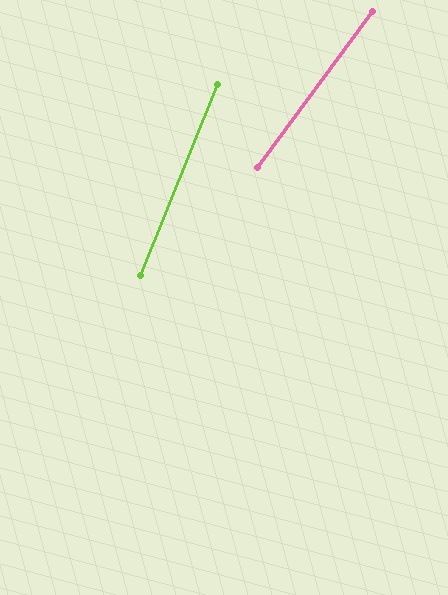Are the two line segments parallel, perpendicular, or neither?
Neither parallel nor perpendicular — they differ by about 14°.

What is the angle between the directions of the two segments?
Approximately 14 degrees.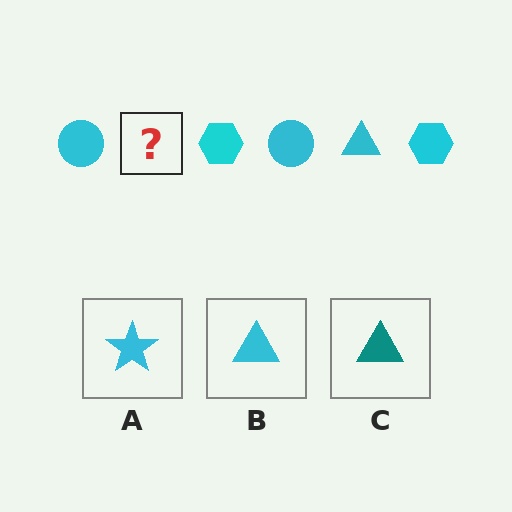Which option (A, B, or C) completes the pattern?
B.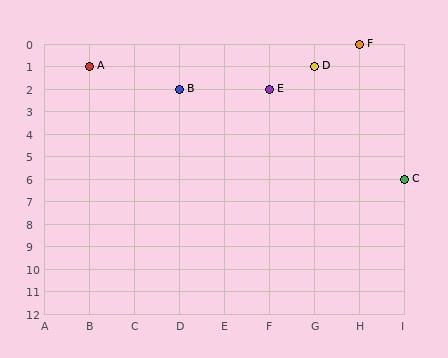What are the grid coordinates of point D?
Point D is at grid coordinates (G, 1).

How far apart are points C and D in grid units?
Points C and D are 2 columns and 5 rows apart (about 5.4 grid units diagonally).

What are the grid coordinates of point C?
Point C is at grid coordinates (I, 6).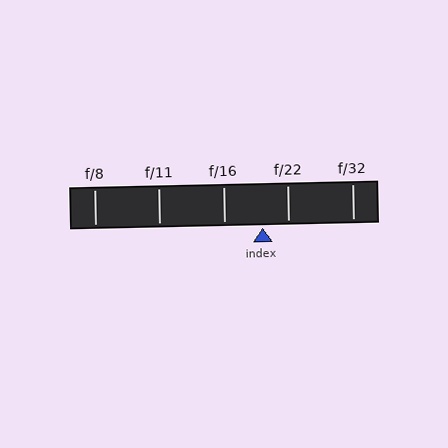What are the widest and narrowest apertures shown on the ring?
The widest aperture shown is f/8 and the narrowest is f/32.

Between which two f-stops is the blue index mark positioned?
The index mark is between f/16 and f/22.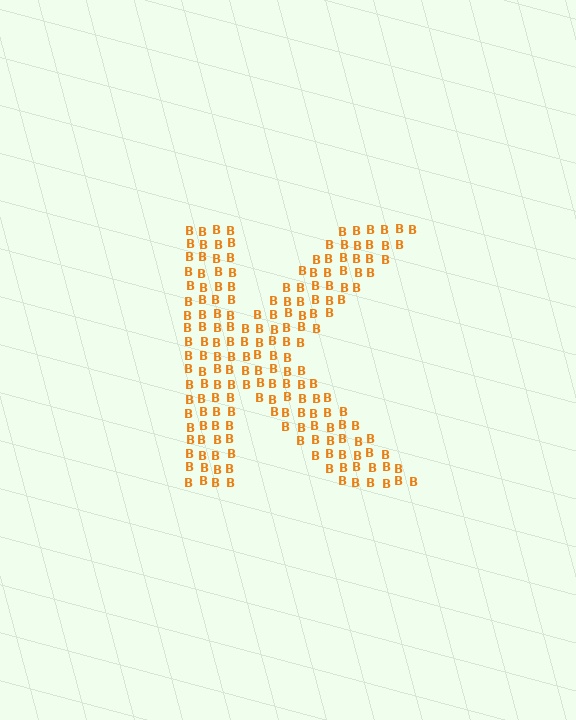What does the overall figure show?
The overall figure shows the letter K.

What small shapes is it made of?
It is made of small letter B's.